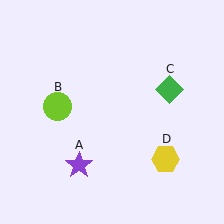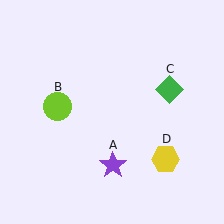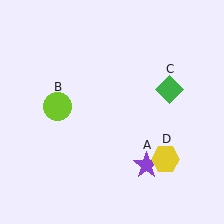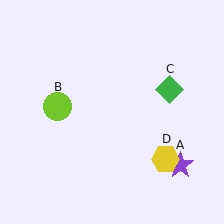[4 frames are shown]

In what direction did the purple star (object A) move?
The purple star (object A) moved right.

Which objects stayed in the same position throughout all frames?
Lime circle (object B) and green diamond (object C) and yellow hexagon (object D) remained stationary.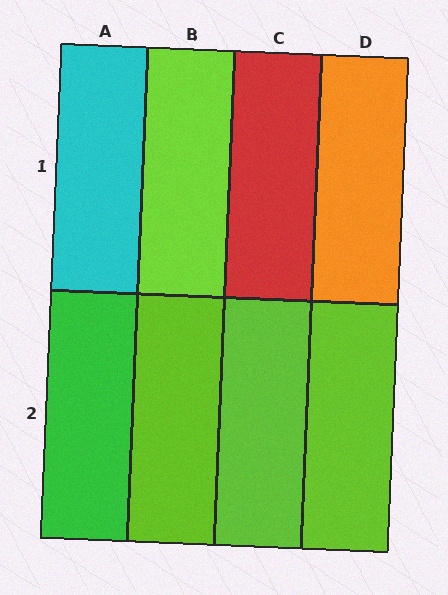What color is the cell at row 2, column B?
Lime.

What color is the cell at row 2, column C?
Lime.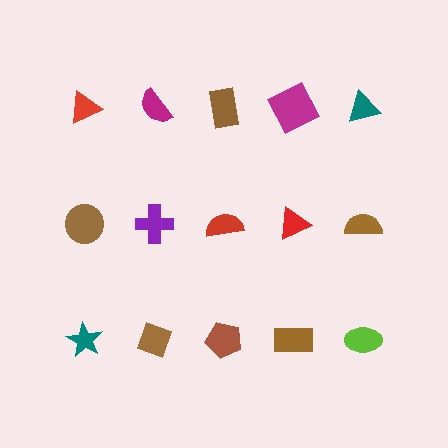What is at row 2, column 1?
A brown circle.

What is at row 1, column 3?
A brown rectangle.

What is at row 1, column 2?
A magenta semicircle.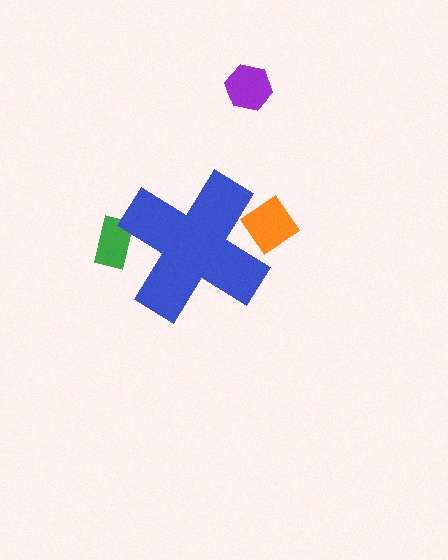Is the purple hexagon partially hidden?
No, the purple hexagon is fully visible.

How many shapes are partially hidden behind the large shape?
2 shapes are partially hidden.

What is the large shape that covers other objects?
A blue cross.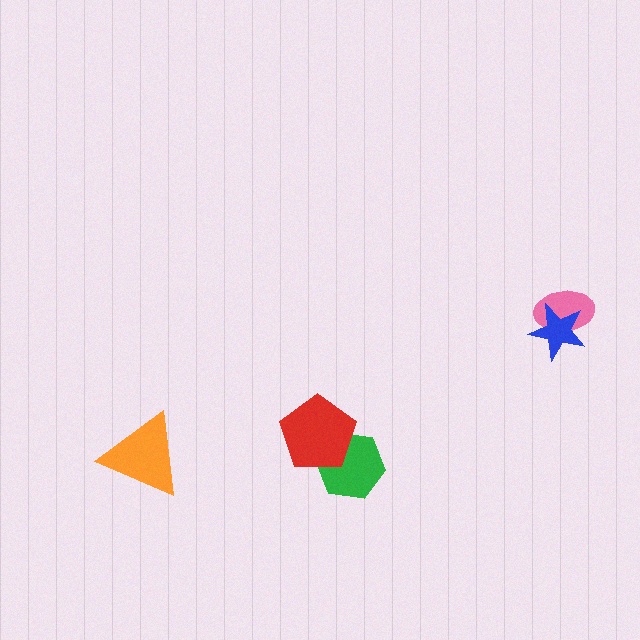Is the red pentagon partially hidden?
No, no other shape covers it.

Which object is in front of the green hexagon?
The red pentagon is in front of the green hexagon.